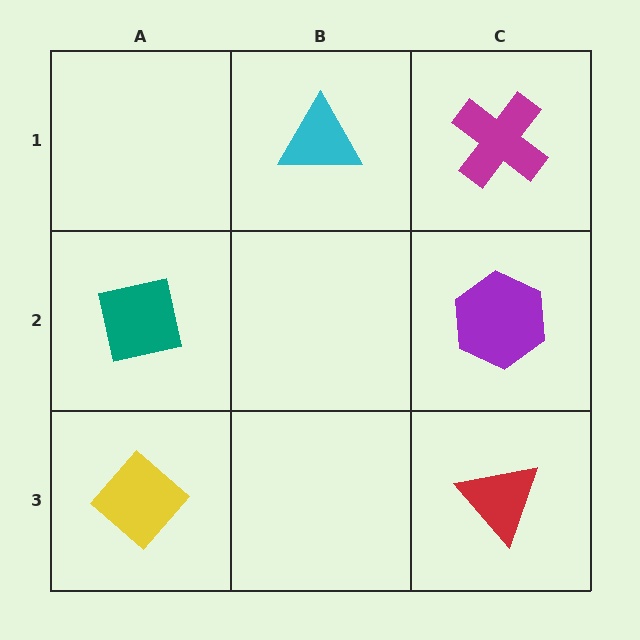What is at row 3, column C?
A red triangle.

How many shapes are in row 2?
2 shapes.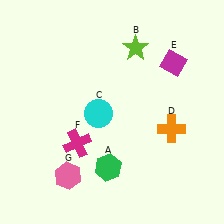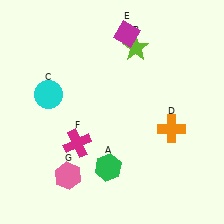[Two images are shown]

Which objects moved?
The objects that moved are: the cyan circle (C), the magenta diamond (E).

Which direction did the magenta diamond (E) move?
The magenta diamond (E) moved left.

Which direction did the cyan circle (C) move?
The cyan circle (C) moved left.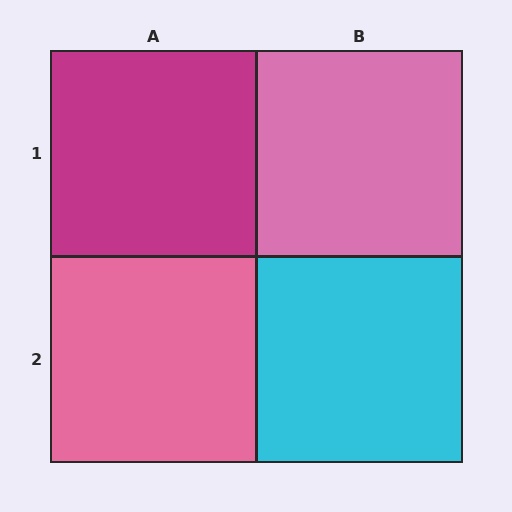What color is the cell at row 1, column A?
Magenta.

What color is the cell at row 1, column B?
Pink.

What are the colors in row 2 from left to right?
Pink, cyan.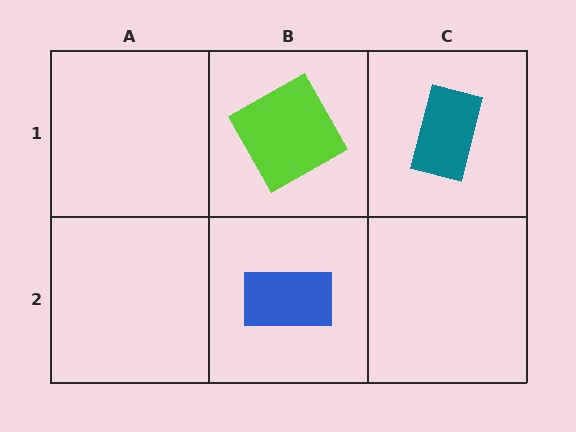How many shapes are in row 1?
2 shapes.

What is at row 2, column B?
A blue rectangle.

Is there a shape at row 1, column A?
No, that cell is empty.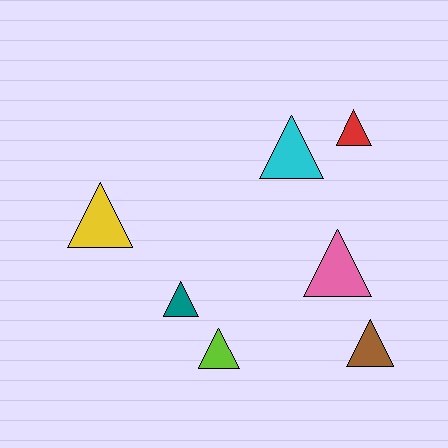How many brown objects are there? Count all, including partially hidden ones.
There is 1 brown object.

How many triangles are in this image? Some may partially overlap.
There are 7 triangles.